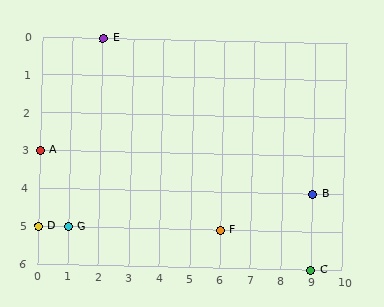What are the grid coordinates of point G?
Point G is at grid coordinates (1, 5).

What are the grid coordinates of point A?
Point A is at grid coordinates (0, 3).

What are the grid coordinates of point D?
Point D is at grid coordinates (0, 5).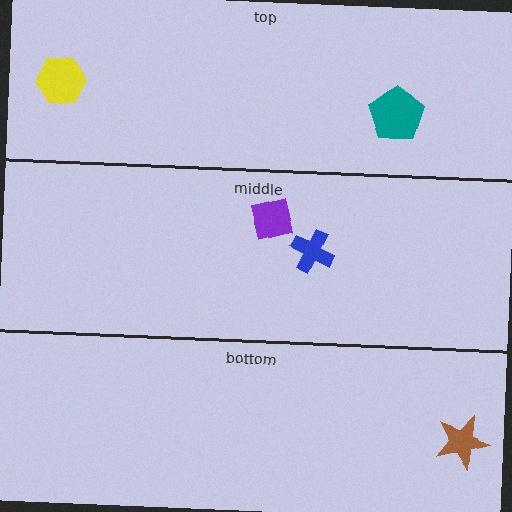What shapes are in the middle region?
The purple square, the blue cross.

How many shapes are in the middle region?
2.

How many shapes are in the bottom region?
1.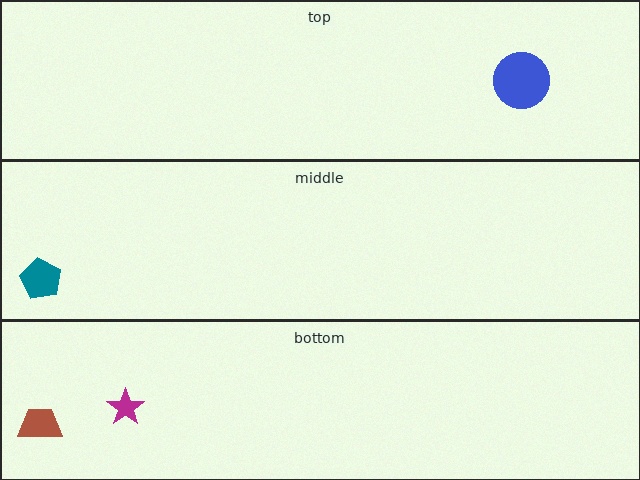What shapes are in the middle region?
The teal pentagon.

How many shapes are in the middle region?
1.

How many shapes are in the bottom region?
2.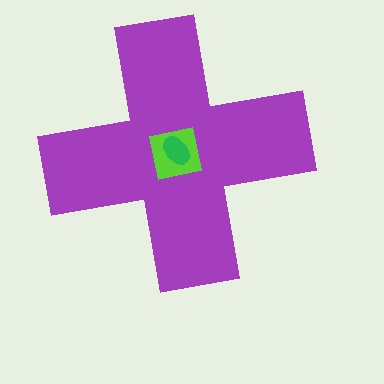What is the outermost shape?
The purple cross.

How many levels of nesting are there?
3.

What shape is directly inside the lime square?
The green ellipse.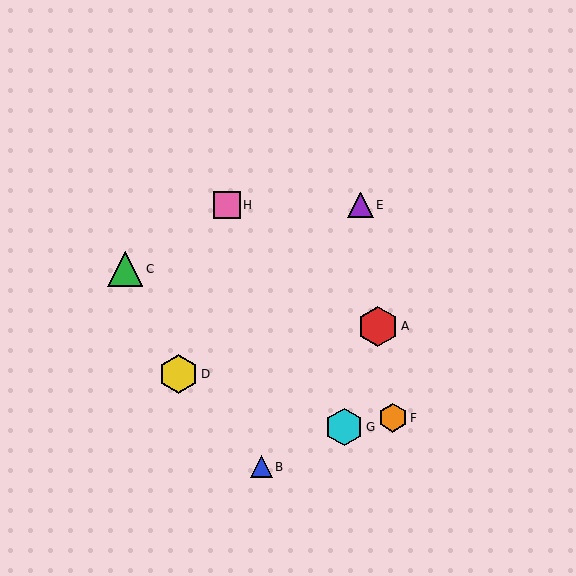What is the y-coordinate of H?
Object H is at y≈205.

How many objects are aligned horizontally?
2 objects (E, H) are aligned horizontally.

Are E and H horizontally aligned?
Yes, both are at y≈205.